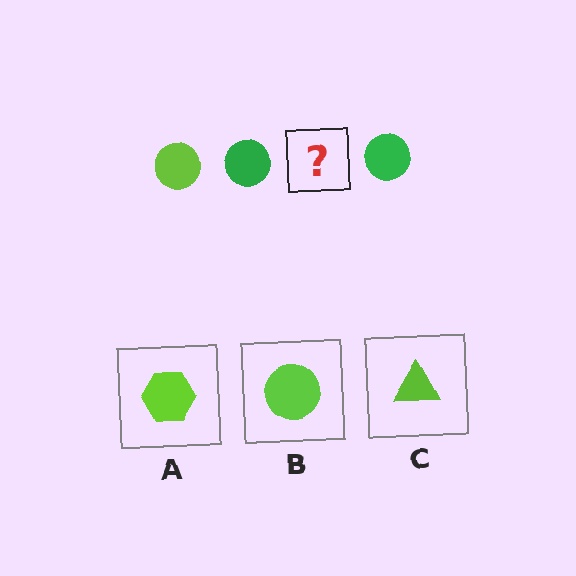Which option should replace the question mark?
Option B.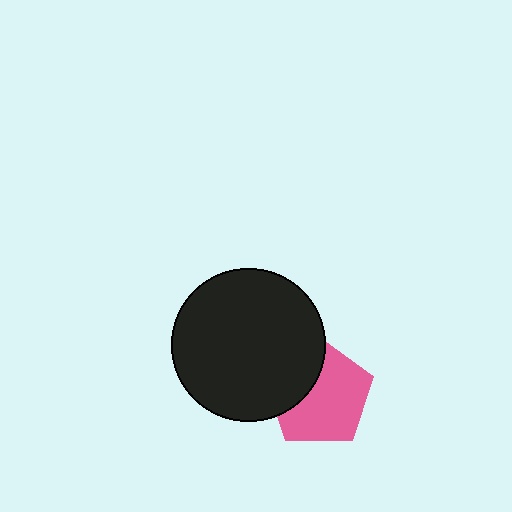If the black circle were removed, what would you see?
You would see the complete pink pentagon.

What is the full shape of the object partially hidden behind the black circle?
The partially hidden object is a pink pentagon.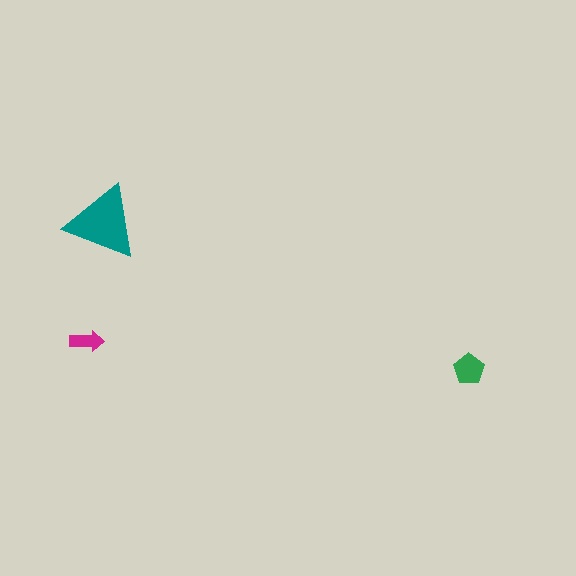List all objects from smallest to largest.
The magenta arrow, the green pentagon, the teal triangle.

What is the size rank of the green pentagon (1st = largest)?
2nd.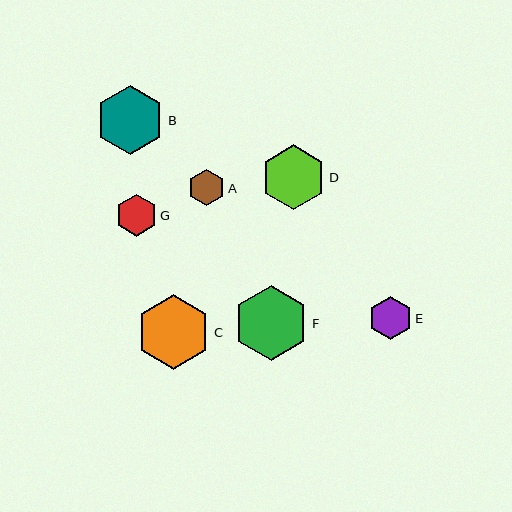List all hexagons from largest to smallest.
From largest to smallest: F, C, B, D, E, G, A.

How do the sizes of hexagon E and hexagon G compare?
Hexagon E and hexagon G are approximately the same size.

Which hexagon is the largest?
Hexagon F is the largest with a size of approximately 75 pixels.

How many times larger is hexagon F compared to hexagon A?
Hexagon F is approximately 2.0 times the size of hexagon A.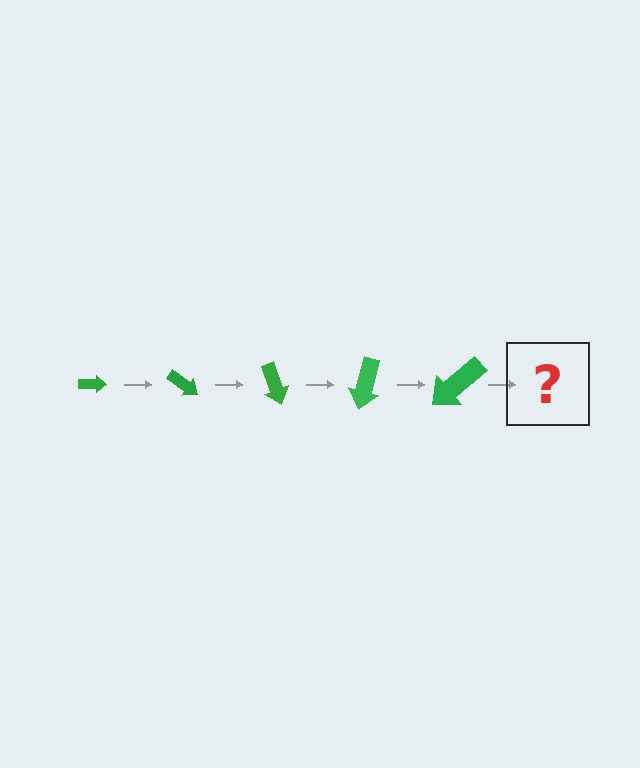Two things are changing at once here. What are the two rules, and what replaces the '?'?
The two rules are that the arrow grows larger each step and it rotates 35 degrees each step. The '?' should be an arrow, larger than the previous one and rotated 175 degrees from the start.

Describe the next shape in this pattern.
It should be an arrow, larger than the previous one and rotated 175 degrees from the start.